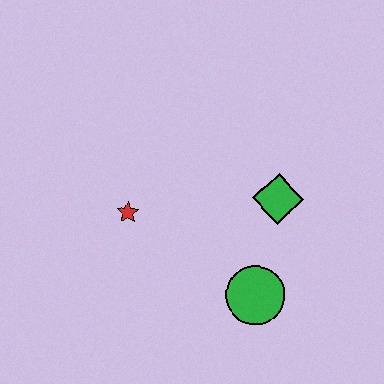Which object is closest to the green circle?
The green diamond is closest to the green circle.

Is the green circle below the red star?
Yes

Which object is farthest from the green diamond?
The red star is farthest from the green diamond.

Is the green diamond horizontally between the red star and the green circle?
No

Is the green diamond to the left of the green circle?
No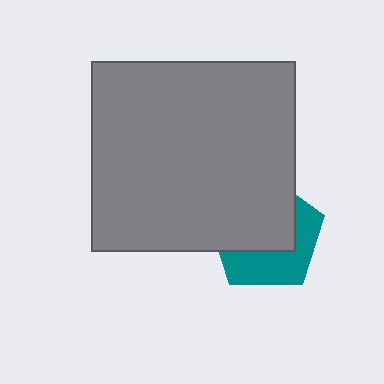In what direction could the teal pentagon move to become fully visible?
The teal pentagon could move toward the lower-right. That would shift it out from behind the gray rectangle entirely.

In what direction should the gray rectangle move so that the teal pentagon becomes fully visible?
The gray rectangle should move toward the upper-left. That is the shortest direction to clear the overlap and leave the teal pentagon fully visible.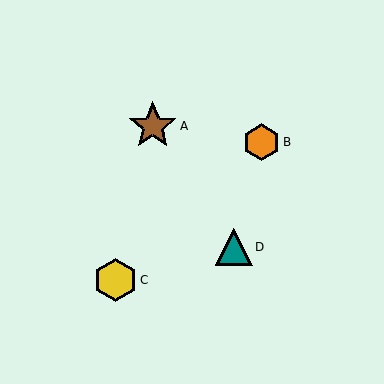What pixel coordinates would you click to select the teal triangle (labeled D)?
Click at (234, 247) to select the teal triangle D.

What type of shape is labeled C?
Shape C is a yellow hexagon.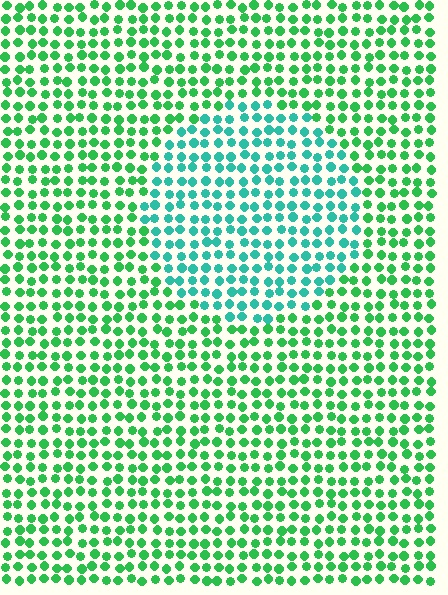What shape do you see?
I see a circle.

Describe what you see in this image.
The image is filled with small green elements in a uniform arrangement. A circle-shaped region is visible where the elements are tinted to a slightly different hue, forming a subtle color boundary.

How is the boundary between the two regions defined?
The boundary is defined purely by a slight shift in hue (about 37 degrees). Spacing, size, and orientation are identical on both sides.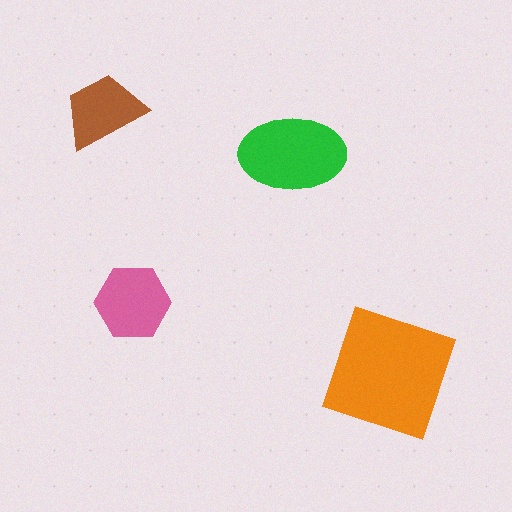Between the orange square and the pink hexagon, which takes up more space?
The orange square.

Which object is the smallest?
The brown trapezoid.